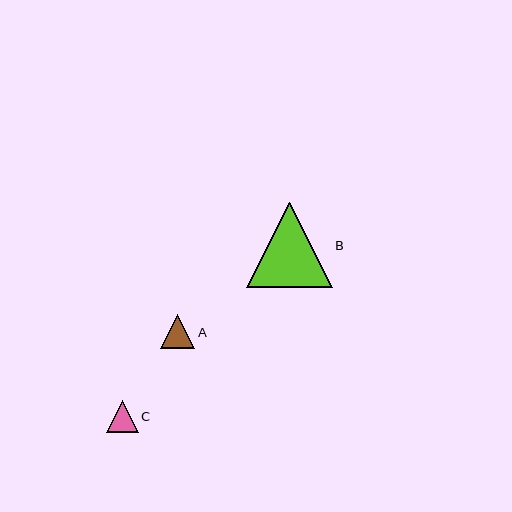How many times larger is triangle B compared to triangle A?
Triangle B is approximately 2.5 times the size of triangle A.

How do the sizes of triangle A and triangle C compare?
Triangle A and triangle C are approximately the same size.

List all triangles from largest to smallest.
From largest to smallest: B, A, C.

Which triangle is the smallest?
Triangle C is the smallest with a size of approximately 32 pixels.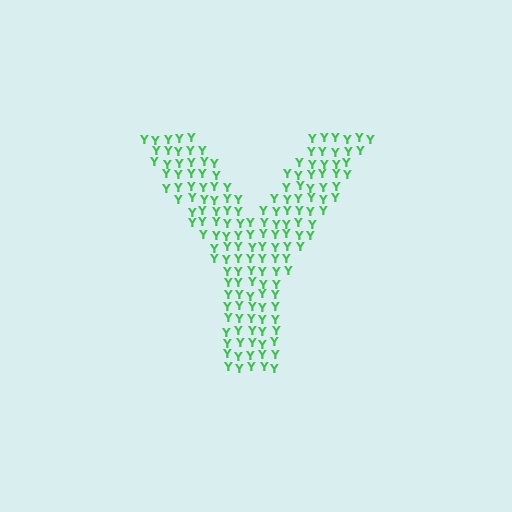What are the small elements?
The small elements are letter Y's.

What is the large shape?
The large shape is the letter Y.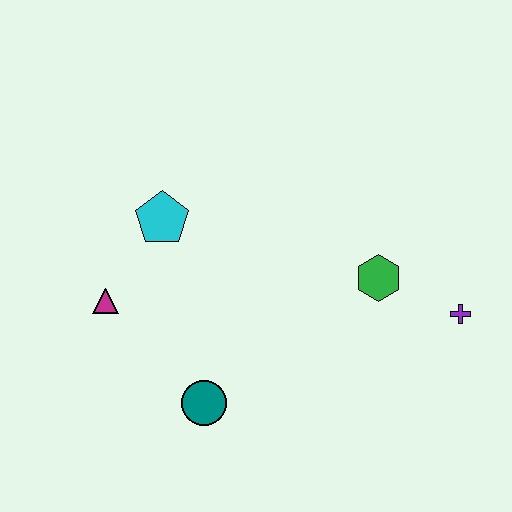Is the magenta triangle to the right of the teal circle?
No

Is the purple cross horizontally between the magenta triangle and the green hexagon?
No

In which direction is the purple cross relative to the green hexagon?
The purple cross is to the right of the green hexagon.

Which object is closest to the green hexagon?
The purple cross is closest to the green hexagon.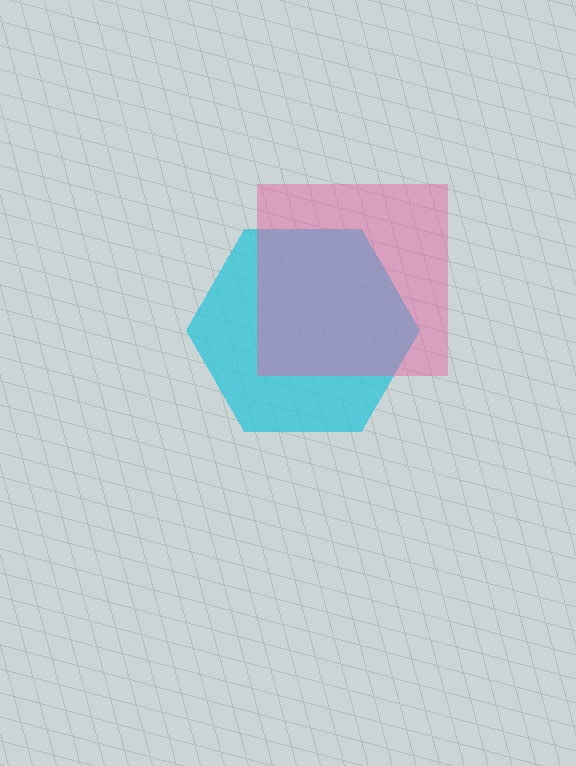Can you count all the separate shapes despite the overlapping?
Yes, there are 2 separate shapes.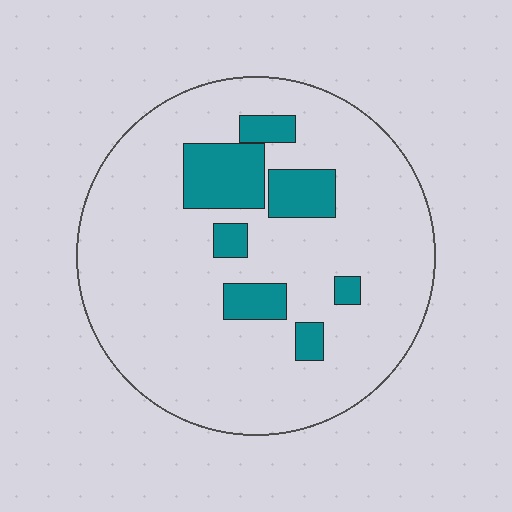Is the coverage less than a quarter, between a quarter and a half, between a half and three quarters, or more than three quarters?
Less than a quarter.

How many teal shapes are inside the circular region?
7.